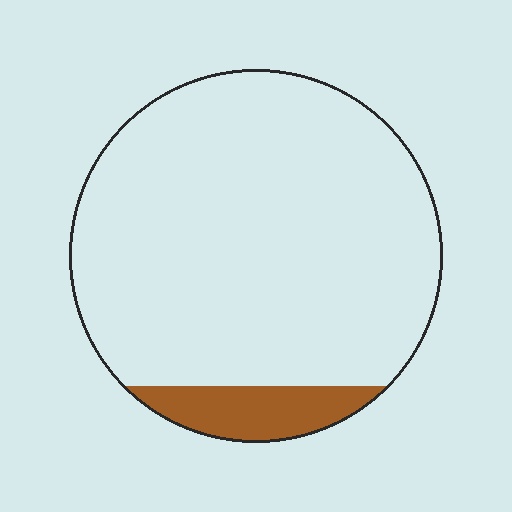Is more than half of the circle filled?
No.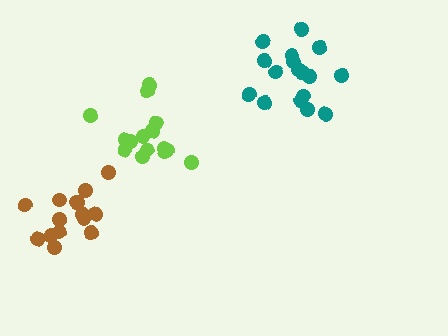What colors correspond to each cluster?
The clusters are colored: teal, lime, brown.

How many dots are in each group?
Group 1: 17 dots, Group 2: 15 dots, Group 3: 15 dots (47 total).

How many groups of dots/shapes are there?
There are 3 groups.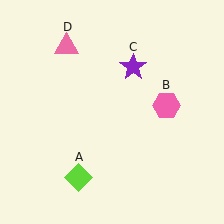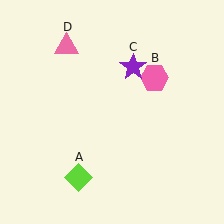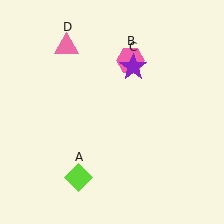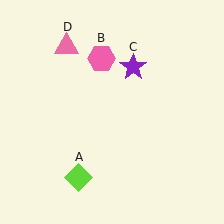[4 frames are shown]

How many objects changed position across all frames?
1 object changed position: pink hexagon (object B).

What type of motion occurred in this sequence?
The pink hexagon (object B) rotated counterclockwise around the center of the scene.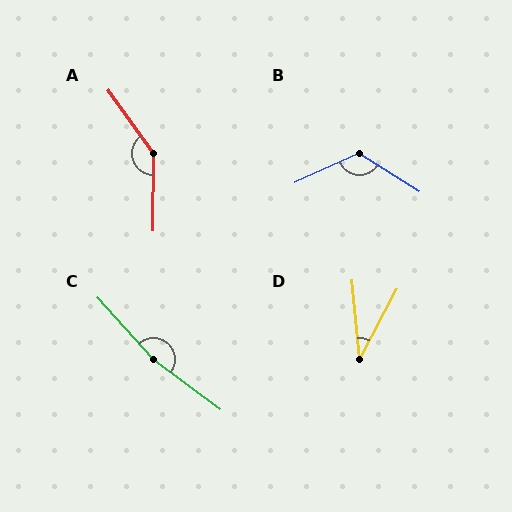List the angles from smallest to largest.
D (34°), B (123°), A (144°), C (169°).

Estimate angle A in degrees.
Approximately 144 degrees.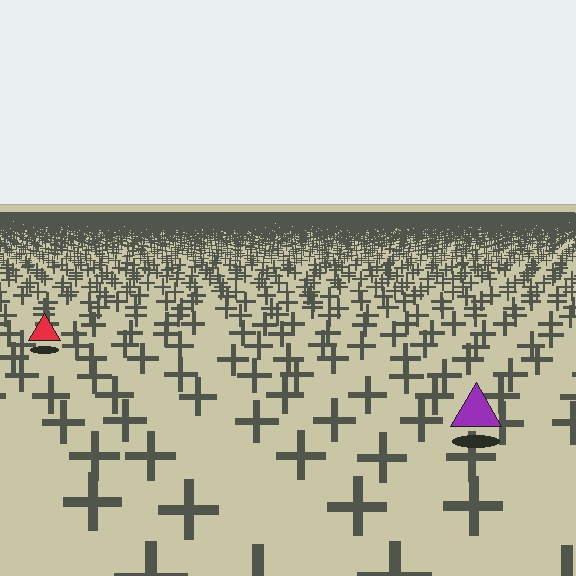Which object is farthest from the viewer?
The red triangle is farthest from the viewer. It appears smaller and the ground texture around it is denser.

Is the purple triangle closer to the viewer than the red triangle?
Yes. The purple triangle is closer — you can tell from the texture gradient: the ground texture is coarser near it.